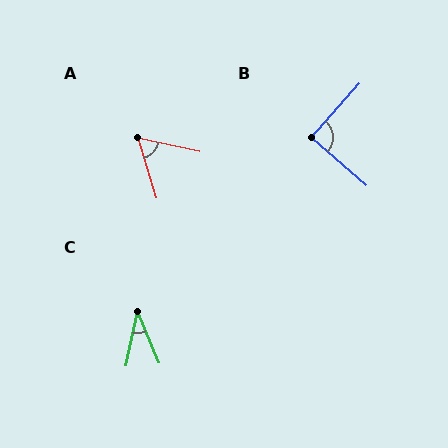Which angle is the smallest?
C, at approximately 35 degrees.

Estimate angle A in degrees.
Approximately 61 degrees.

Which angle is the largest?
B, at approximately 89 degrees.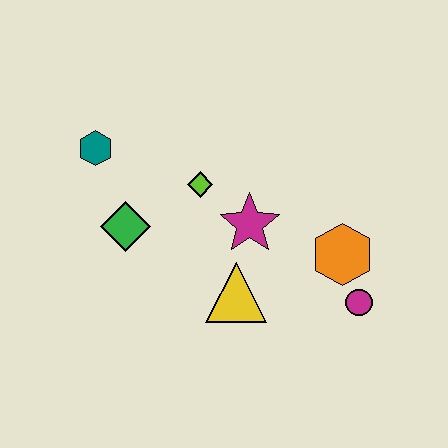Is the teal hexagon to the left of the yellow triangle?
Yes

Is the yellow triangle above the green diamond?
No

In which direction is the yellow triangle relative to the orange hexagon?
The yellow triangle is to the left of the orange hexagon.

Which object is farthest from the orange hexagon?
The teal hexagon is farthest from the orange hexagon.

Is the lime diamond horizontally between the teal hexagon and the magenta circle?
Yes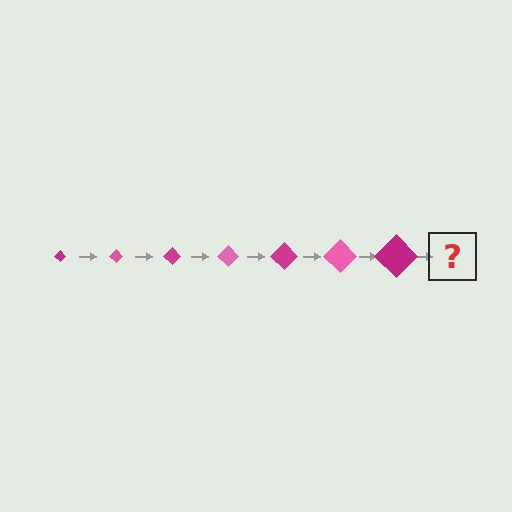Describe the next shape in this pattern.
It should be a pink diamond, larger than the previous one.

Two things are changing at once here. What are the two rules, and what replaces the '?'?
The two rules are that the diamond grows larger each step and the color cycles through magenta and pink. The '?' should be a pink diamond, larger than the previous one.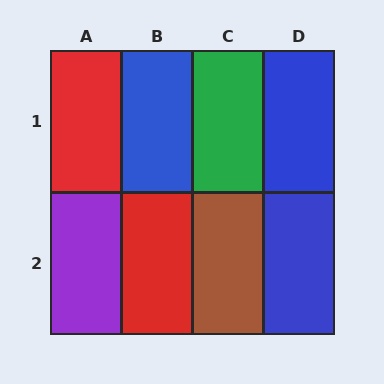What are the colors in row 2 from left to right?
Purple, red, brown, blue.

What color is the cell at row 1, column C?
Green.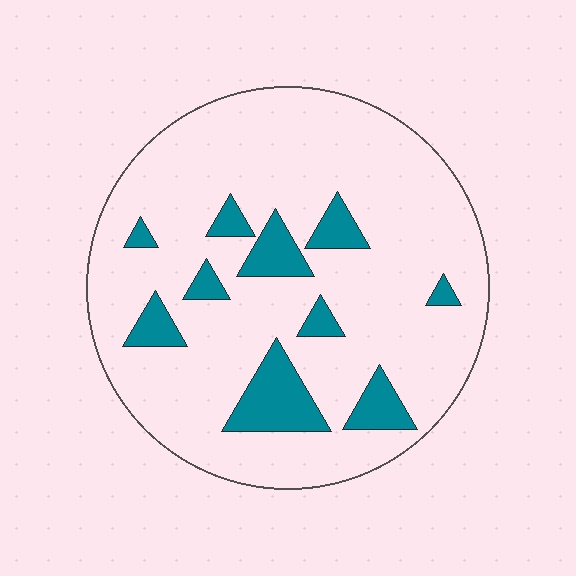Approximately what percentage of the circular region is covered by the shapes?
Approximately 15%.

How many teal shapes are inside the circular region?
10.